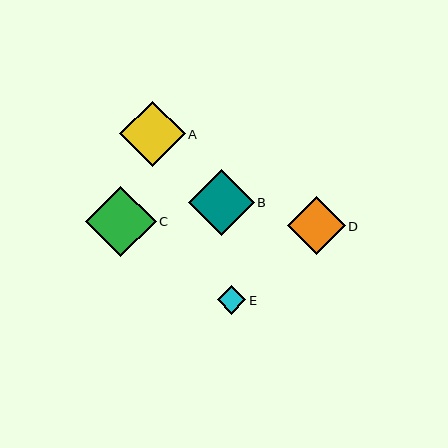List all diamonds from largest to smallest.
From largest to smallest: C, B, A, D, E.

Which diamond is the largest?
Diamond C is the largest with a size of approximately 71 pixels.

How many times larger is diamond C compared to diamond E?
Diamond C is approximately 2.5 times the size of diamond E.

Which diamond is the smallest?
Diamond E is the smallest with a size of approximately 29 pixels.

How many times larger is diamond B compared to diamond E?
Diamond B is approximately 2.3 times the size of diamond E.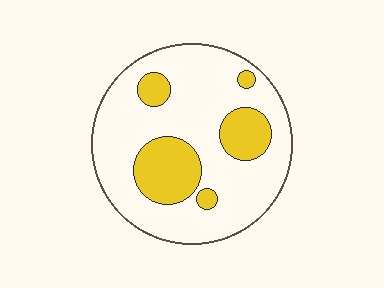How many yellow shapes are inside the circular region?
5.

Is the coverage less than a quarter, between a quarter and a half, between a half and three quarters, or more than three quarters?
Less than a quarter.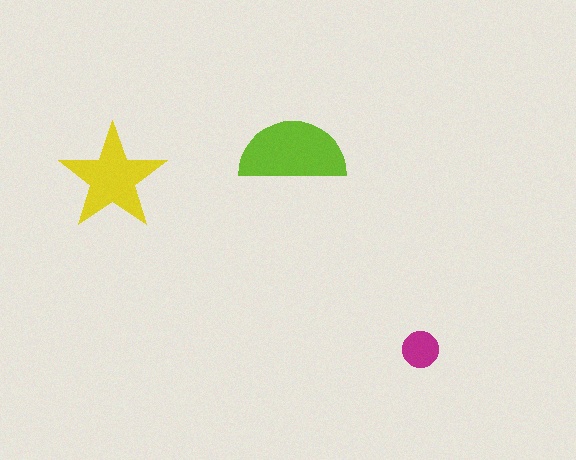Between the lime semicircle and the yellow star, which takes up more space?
The lime semicircle.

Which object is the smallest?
The magenta circle.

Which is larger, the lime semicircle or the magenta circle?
The lime semicircle.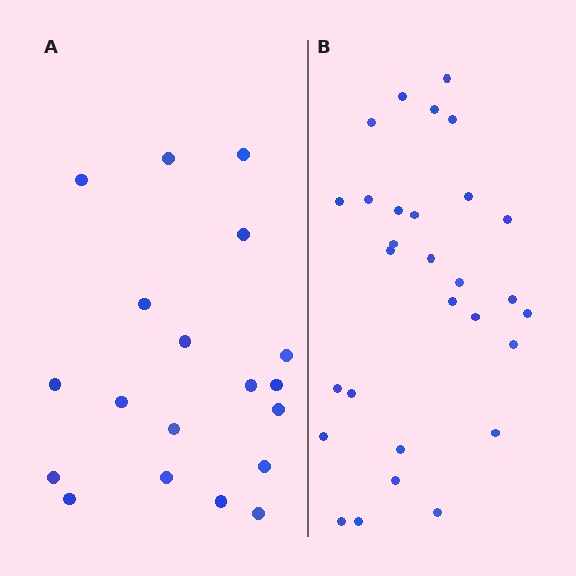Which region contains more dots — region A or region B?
Region B (the right region) has more dots.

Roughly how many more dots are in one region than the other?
Region B has roughly 10 or so more dots than region A.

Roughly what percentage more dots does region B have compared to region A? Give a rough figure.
About 55% more.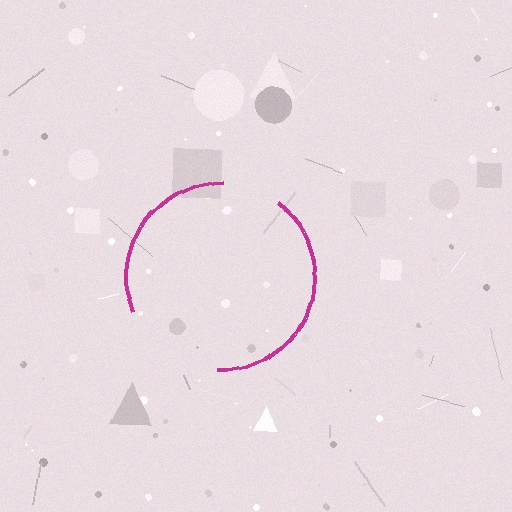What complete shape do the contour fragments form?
The contour fragments form a circle.